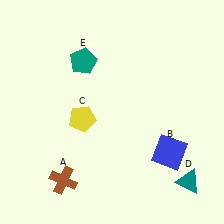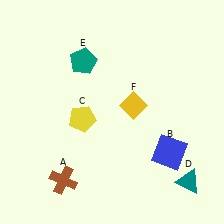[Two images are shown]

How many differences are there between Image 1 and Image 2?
There is 1 difference between the two images.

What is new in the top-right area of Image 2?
A yellow diamond (F) was added in the top-right area of Image 2.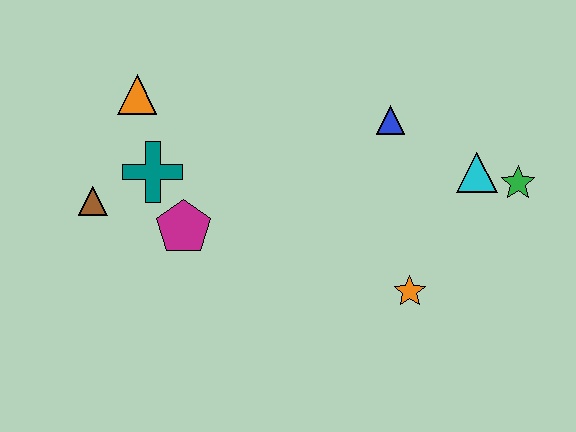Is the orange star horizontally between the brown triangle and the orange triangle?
No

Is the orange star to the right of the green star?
No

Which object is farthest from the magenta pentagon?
The green star is farthest from the magenta pentagon.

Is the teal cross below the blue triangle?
Yes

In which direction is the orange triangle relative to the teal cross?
The orange triangle is above the teal cross.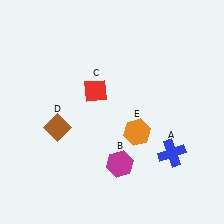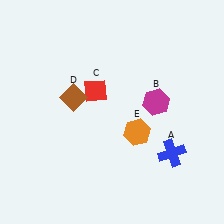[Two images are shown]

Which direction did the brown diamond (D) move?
The brown diamond (D) moved up.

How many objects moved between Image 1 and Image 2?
2 objects moved between the two images.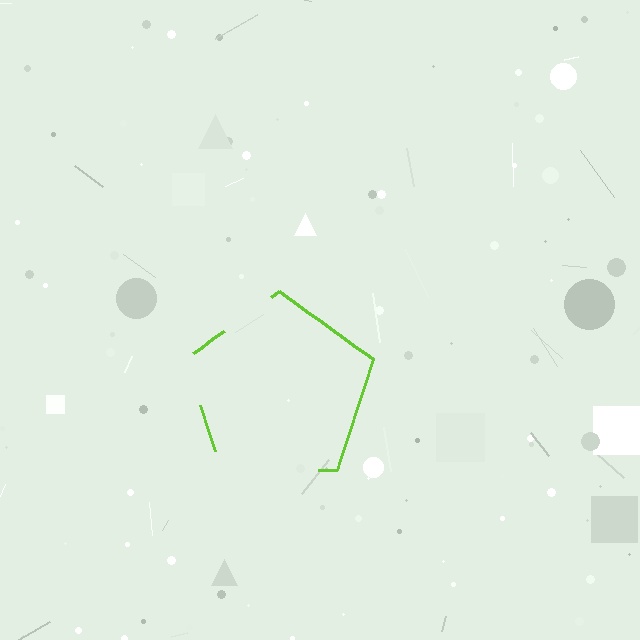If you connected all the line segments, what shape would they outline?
They would outline a pentagon.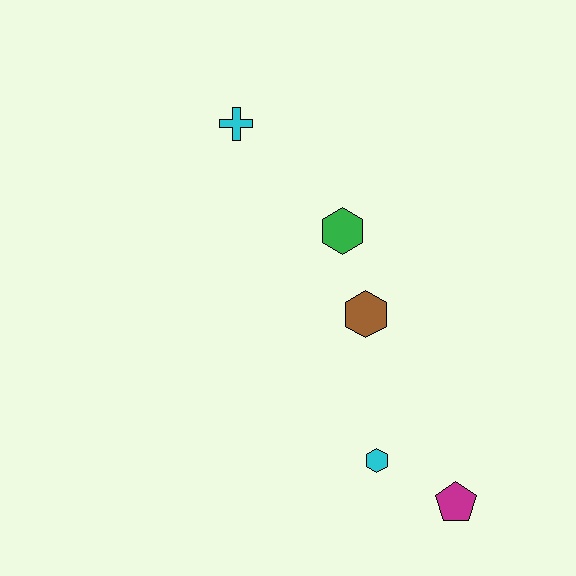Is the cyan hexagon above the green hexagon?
No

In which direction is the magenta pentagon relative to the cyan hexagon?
The magenta pentagon is to the right of the cyan hexagon.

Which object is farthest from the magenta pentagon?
The cyan cross is farthest from the magenta pentagon.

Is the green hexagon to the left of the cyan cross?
No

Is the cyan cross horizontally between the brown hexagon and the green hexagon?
No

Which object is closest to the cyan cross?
The green hexagon is closest to the cyan cross.